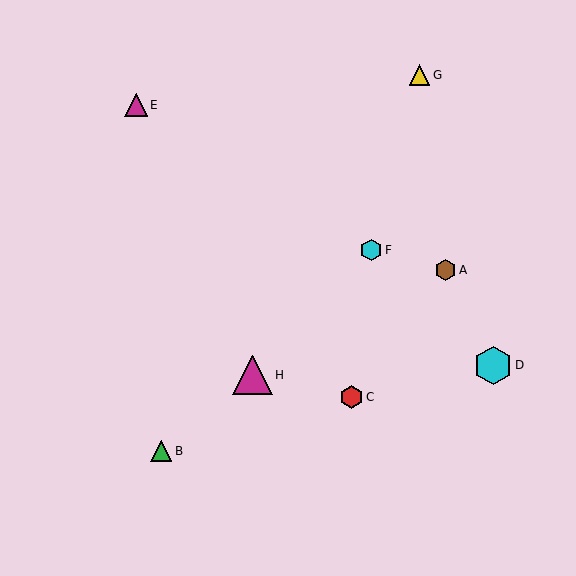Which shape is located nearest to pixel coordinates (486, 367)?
The cyan hexagon (labeled D) at (493, 365) is nearest to that location.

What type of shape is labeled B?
Shape B is a green triangle.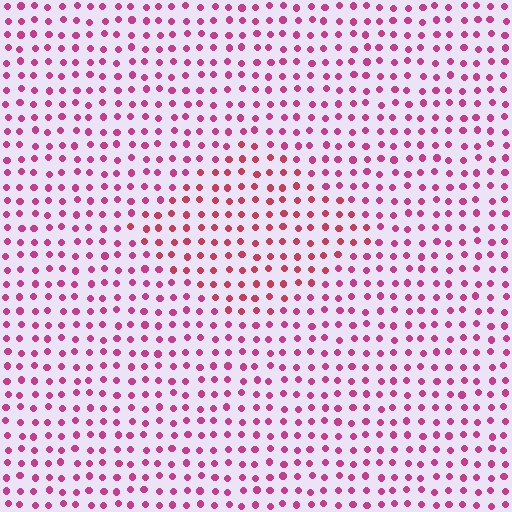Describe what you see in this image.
The image is filled with small magenta elements in a uniform arrangement. A diamond-shaped region is visible where the elements are tinted to a slightly different hue, forming a subtle color boundary.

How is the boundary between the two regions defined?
The boundary is defined purely by a slight shift in hue (about 21 degrees). Spacing, size, and orientation are identical on both sides.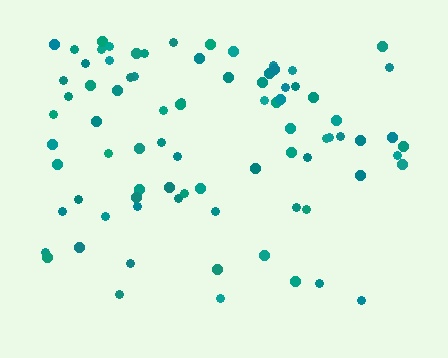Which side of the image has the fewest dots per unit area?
The bottom.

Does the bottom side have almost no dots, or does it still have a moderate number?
Still a moderate number, just noticeably fewer than the top.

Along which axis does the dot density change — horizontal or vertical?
Vertical.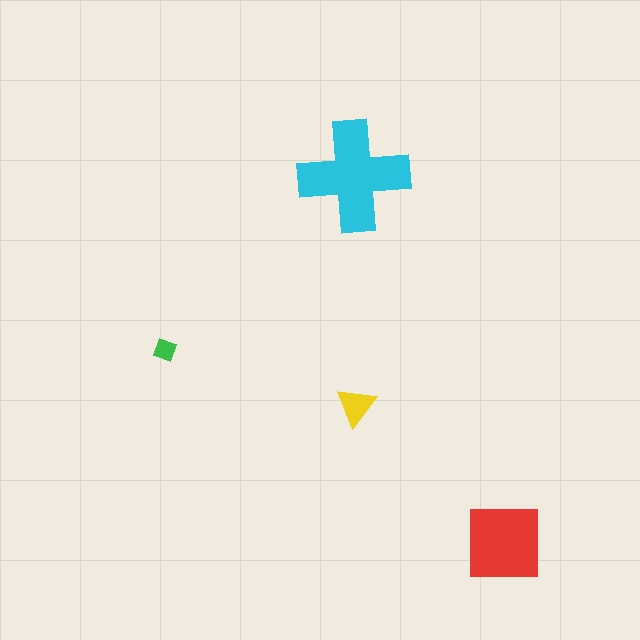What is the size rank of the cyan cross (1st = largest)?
1st.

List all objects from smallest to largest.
The green diamond, the yellow triangle, the red square, the cyan cross.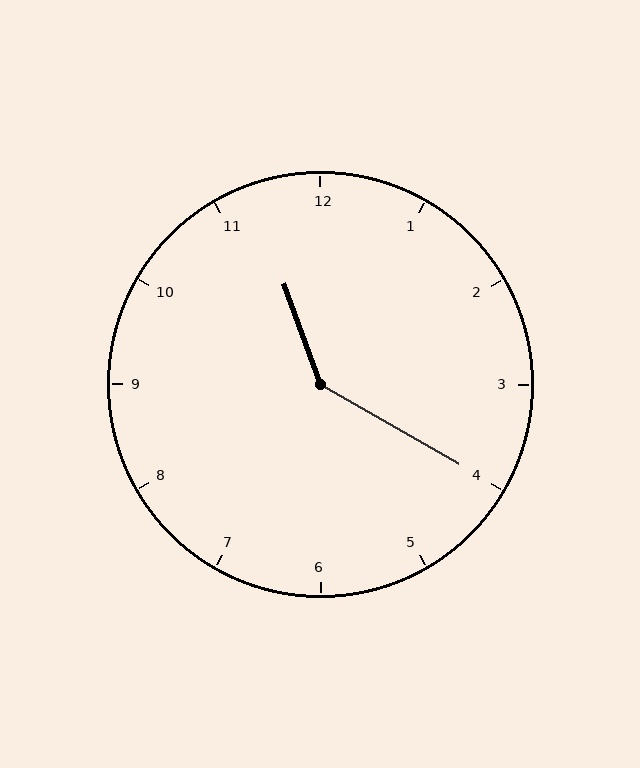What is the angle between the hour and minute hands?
Approximately 140 degrees.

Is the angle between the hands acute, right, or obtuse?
It is obtuse.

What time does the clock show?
11:20.